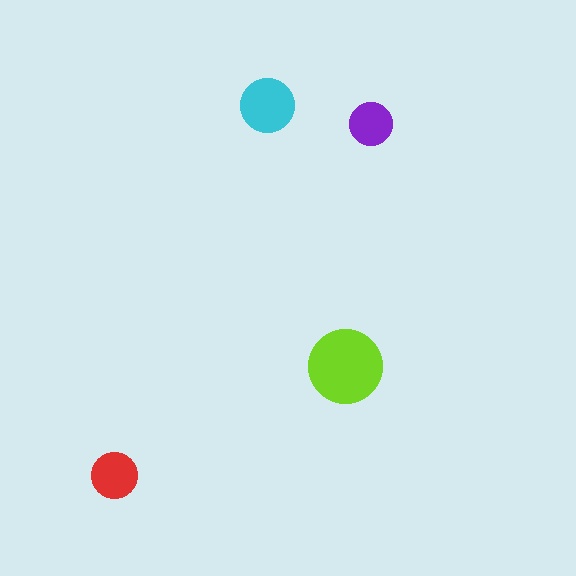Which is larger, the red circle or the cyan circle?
The cyan one.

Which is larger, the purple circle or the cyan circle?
The cyan one.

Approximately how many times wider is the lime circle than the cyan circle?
About 1.5 times wider.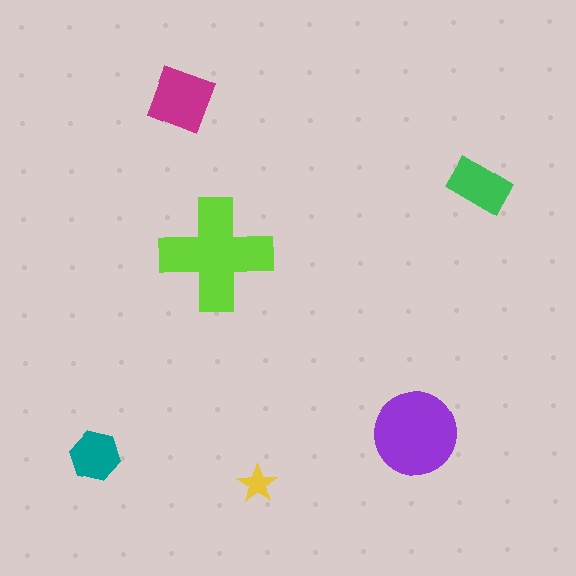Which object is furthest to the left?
The teal hexagon is leftmost.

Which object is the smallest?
The yellow star.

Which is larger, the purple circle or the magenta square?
The purple circle.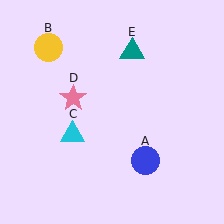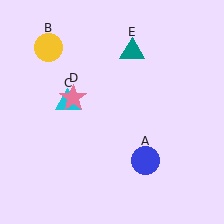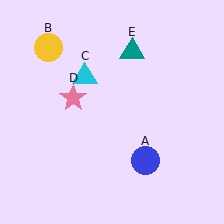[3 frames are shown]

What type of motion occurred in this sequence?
The cyan triangle (object C) rotated clockwise around the center of the scene.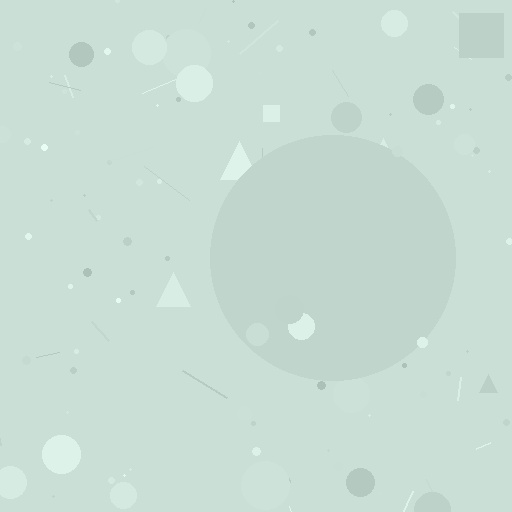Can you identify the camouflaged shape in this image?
The camouflaged shape is a circle.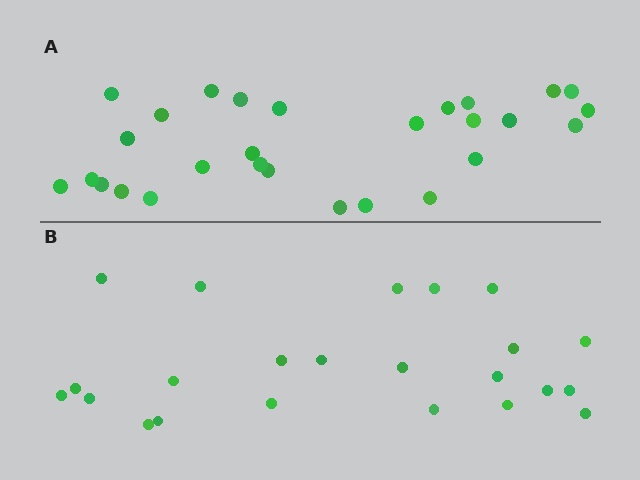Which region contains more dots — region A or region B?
Region A (the top region) has more dots.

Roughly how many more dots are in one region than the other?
Region A has about 5 more dots than region B.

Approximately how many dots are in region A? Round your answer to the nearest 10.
About 30 dots. (The exact count is 28, which rounds to 30.)